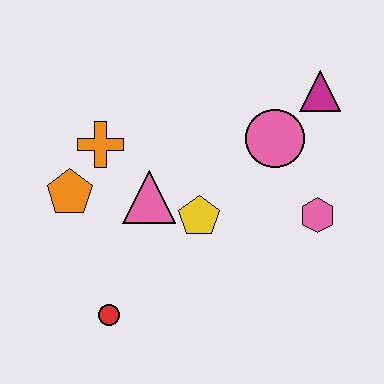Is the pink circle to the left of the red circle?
No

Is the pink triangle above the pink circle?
No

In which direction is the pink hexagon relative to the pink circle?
The pink hexagon is below the pink circle.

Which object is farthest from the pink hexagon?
The orange pentagon is farthest from the pink hexagon.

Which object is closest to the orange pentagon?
The orange cross is closest to the orange pentagon.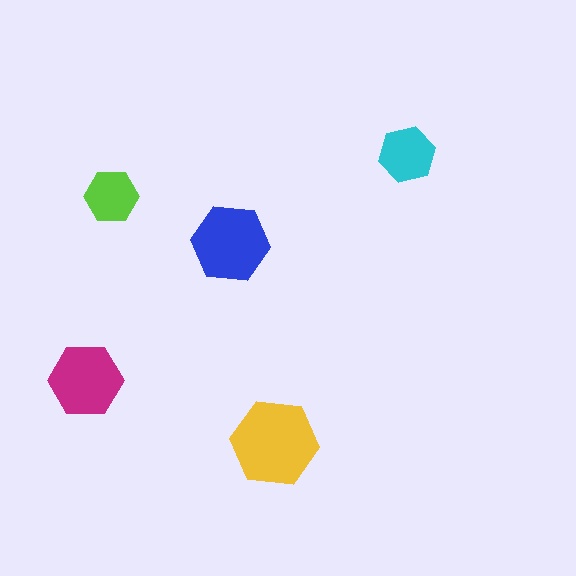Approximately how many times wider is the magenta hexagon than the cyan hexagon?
About 1.5 times wider.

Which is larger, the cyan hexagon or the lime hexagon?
The cyan one.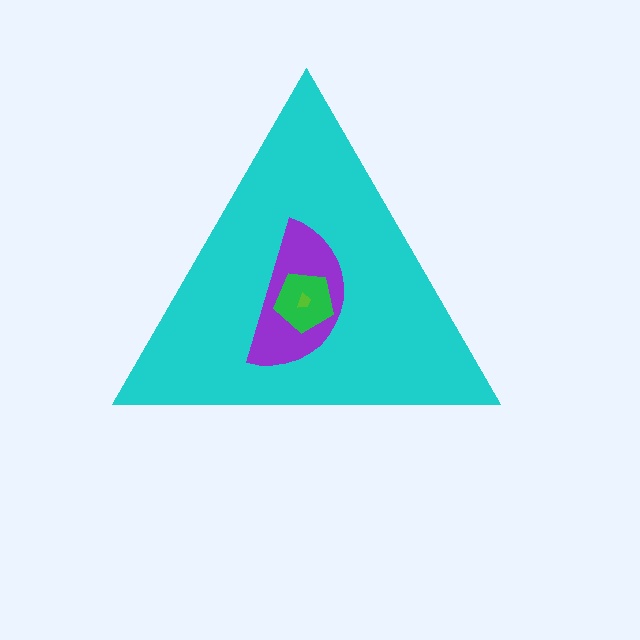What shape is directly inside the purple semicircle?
The green pentagon.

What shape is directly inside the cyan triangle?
The purple semicircle.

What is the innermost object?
The lime trapezoid.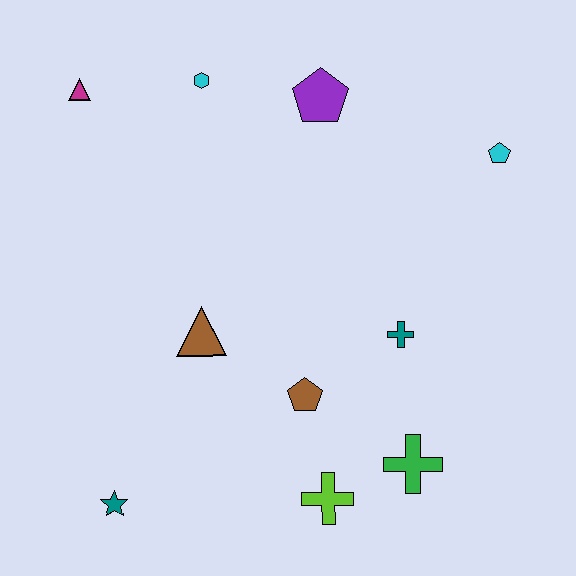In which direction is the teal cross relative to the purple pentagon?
The teal cross is below the purple pentagon.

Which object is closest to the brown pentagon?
The lime cross is closest to the brown pentagon.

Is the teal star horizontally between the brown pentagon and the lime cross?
No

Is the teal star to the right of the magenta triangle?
Yes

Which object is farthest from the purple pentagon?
The teal star is farthest from the purple pentagon.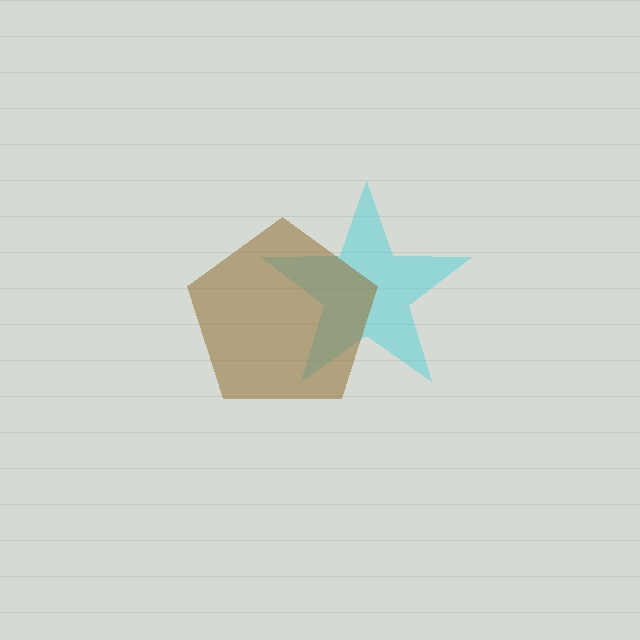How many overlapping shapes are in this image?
There are 2 overlapping shapes in the image.